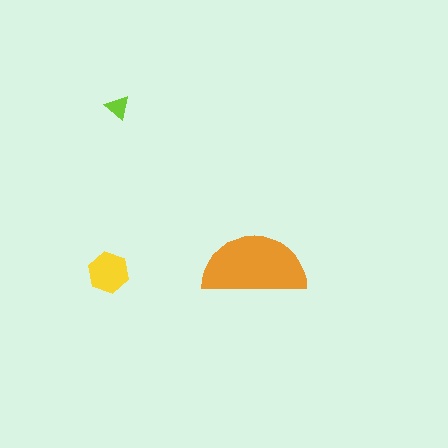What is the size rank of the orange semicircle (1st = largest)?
1st.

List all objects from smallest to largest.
The lime triangle, the yellow hexagon, the orange semicircle.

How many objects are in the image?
There are 3 objects in the image.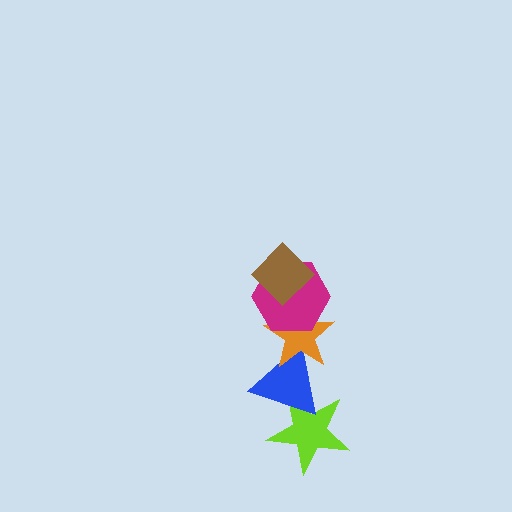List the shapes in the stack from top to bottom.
From top to bottom: the brown diamond, the magenta hexagon, the orange star, the blue triangle, the lime star.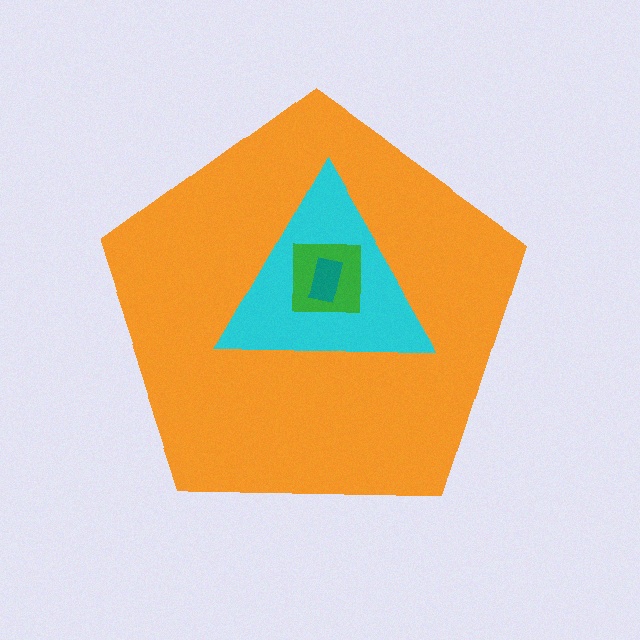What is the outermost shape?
The orange pentagon.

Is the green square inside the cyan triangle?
Yes.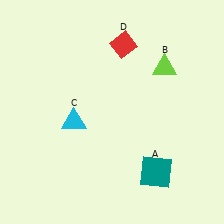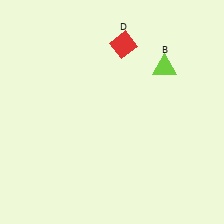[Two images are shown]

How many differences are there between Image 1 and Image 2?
There are 2 differences between the two images.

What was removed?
The teal square (A), the cyan triangle (C) were removed in Image 2.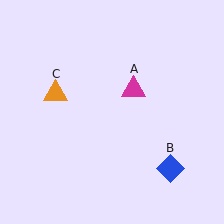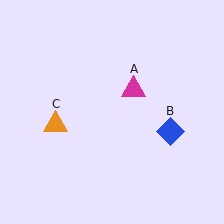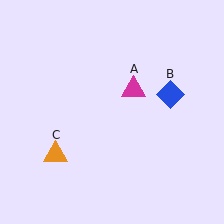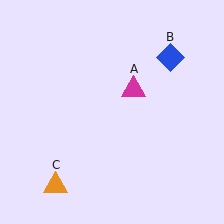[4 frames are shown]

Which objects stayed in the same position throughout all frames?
Magenta triangle (object A) remained stationary.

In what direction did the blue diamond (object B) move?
The blue diamond (object B) moved up.